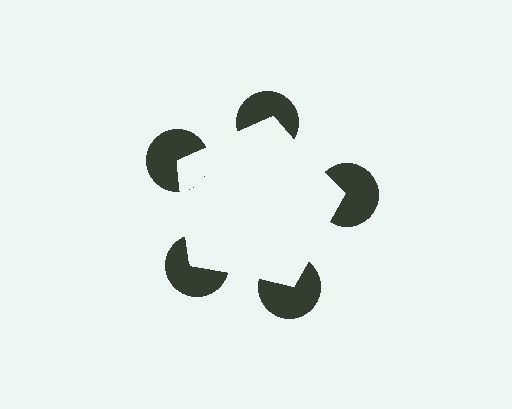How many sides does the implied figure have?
5 sides.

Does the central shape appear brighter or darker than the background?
It typically appears slightly brighter than the background, even though no actual brightness change is drawn.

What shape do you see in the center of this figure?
An illusory pentagon — its edges are inferred from the aligned wedge cuts in the pac-man discs, not physically drawn.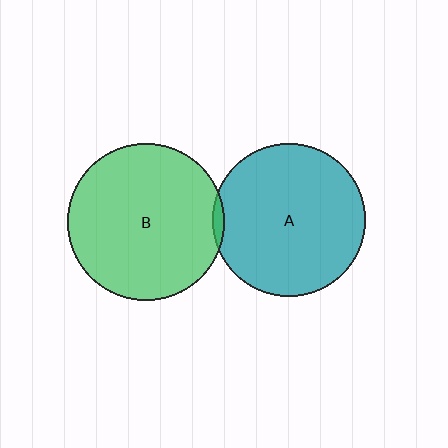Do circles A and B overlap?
Yes.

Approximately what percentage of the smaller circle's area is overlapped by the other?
Approximately 5%.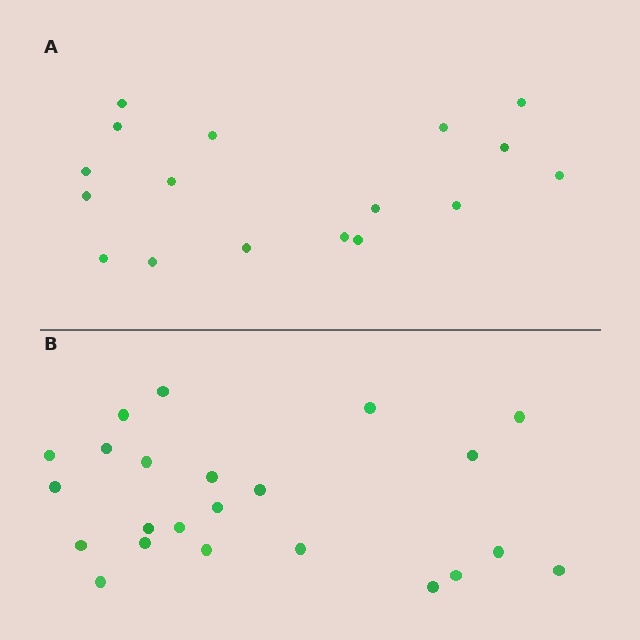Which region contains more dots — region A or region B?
Region B (the bottom region) has more dots.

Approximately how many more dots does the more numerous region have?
Region B has about 6 more dots than region A.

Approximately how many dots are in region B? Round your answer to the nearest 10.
About 20 dots. (The exact count is 23, which rounds to 20.)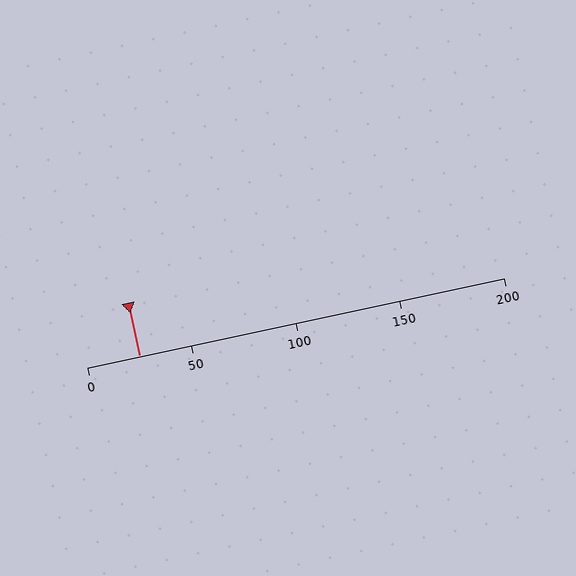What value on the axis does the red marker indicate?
The marker indicates approximately 25.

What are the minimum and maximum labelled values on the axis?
The axis runs from 0 to 200.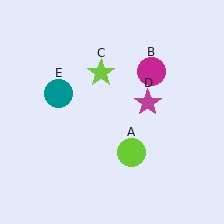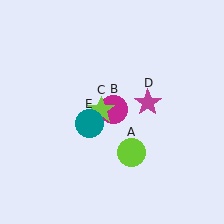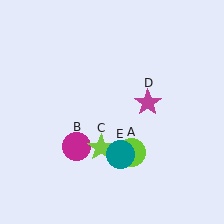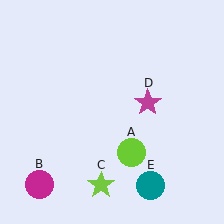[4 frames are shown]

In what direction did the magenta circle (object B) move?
The magenta circle (object B) moved down and to the left.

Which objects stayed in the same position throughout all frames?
Lime circle (object A) and magenta star (object D) remained stationary.